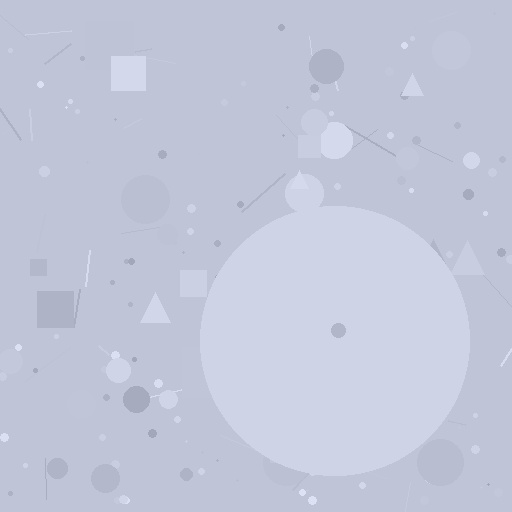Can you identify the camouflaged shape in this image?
The camouflaged shape is a circle.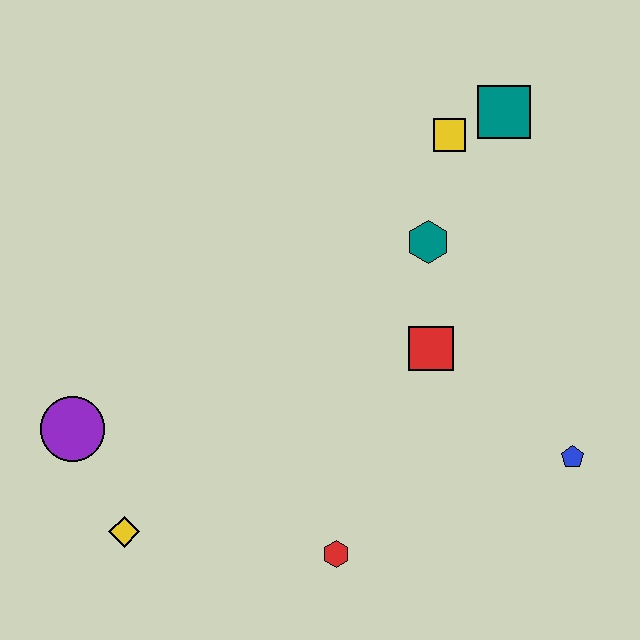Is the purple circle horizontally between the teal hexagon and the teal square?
No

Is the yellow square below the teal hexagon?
No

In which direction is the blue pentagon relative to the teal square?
The blue pentagon is below the teal square.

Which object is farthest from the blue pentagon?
The purple circle is farthest from the blue pentagon.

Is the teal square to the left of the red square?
No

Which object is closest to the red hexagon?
The yellow diamond is closest to the red hexagon.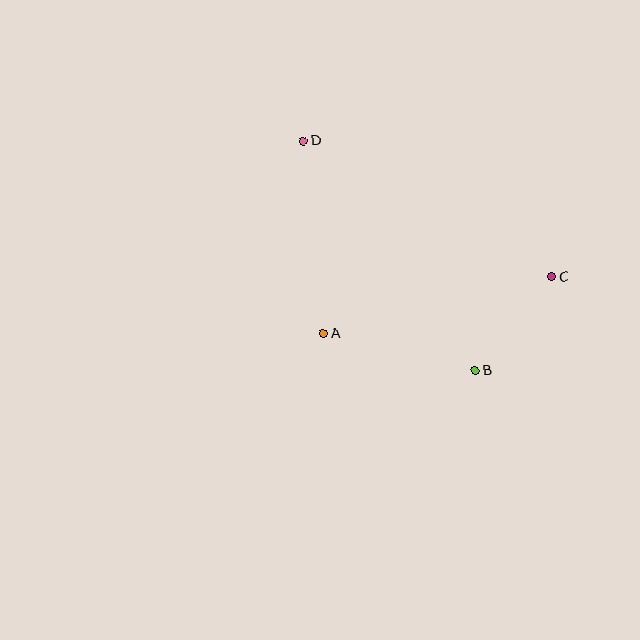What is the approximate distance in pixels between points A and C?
The distance between A and C is approximately 236 pixels.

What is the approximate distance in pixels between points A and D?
The distance between A and D is approximately 193 pixels.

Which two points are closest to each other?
Points B and C are closest to each other.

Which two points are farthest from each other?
Points B and D are farthest from each other.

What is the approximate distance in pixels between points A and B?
The distance between A and B is approximately 156 pixels.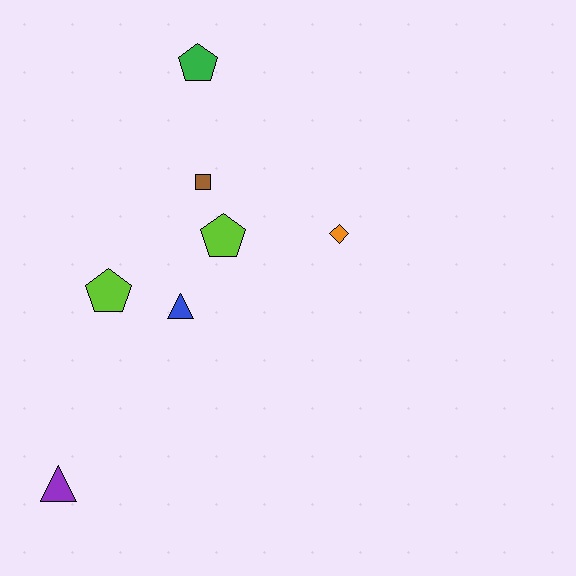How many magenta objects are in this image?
There are no magenta objects.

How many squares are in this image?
There is 1 square.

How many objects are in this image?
There are 7 objects.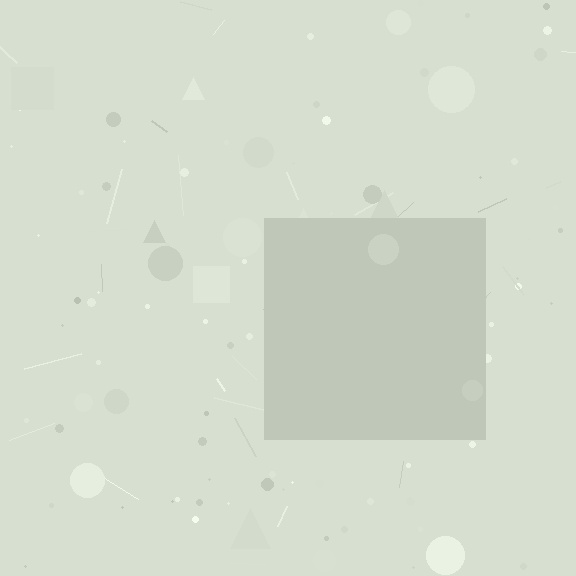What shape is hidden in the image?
A square is hidden in the image.